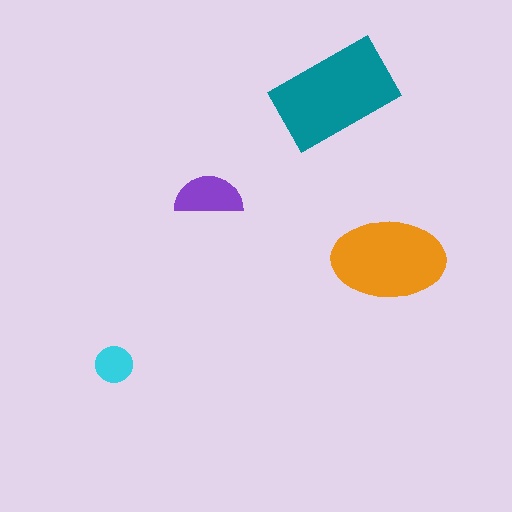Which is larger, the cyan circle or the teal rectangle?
The teal rectangle.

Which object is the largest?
The teal rectangle.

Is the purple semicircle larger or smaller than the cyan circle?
Larger.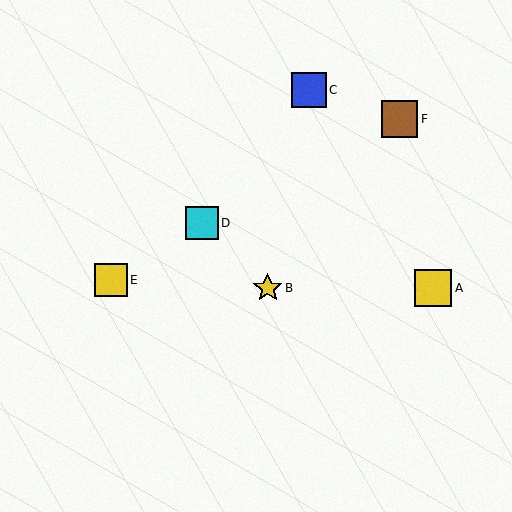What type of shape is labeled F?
Shape F is a brown square.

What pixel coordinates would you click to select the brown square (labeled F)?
Click at (399, 119) to select the brown square F.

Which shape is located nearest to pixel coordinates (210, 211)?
The cyan square (labeled D) at (202, 223) is nearest to that location.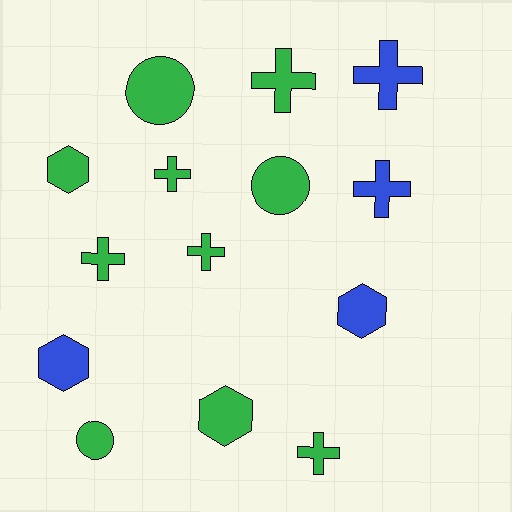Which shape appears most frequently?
Cross, with 7 objects.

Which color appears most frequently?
Green, with 10 objects.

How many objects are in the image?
There are 14 objects.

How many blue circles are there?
There are no blue circles.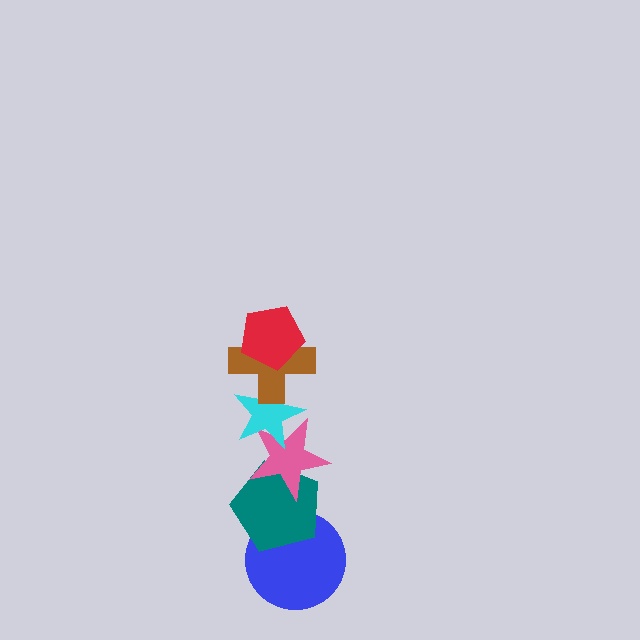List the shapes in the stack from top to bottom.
From top to bottom: the red pentagon, the brown cross, the cyan star, the pink star, the teal pentagon, the blue circle.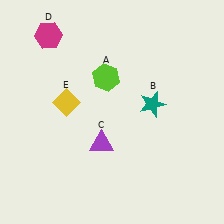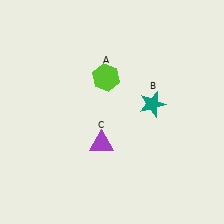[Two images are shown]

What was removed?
The yellow diamond (E), the magenta hexagon (D) were removed in Image 2.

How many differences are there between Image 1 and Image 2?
There are 2 differences between the two images.